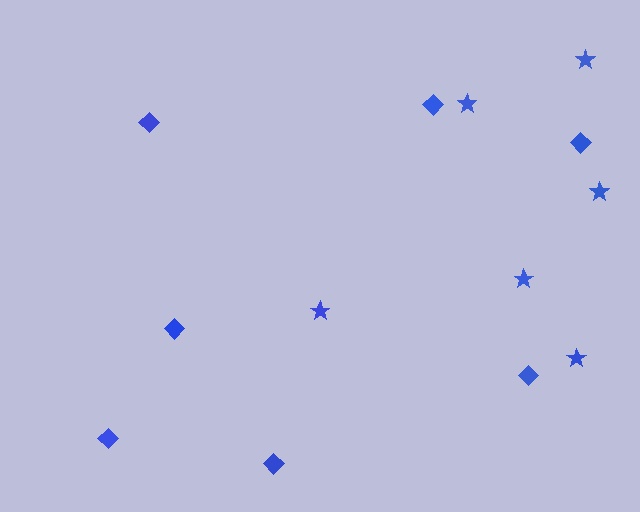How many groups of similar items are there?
There are 2 groups: one group of stars (6) and one group of diamonds (7).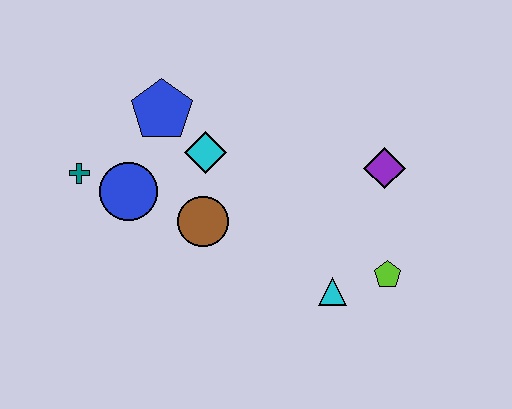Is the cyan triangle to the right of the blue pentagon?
Yes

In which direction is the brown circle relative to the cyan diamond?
The brown circle is below the cyan diamond.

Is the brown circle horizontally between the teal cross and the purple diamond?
Yes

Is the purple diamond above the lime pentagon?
Yes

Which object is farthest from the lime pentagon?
The teal cross is farthest from the lime pentagon.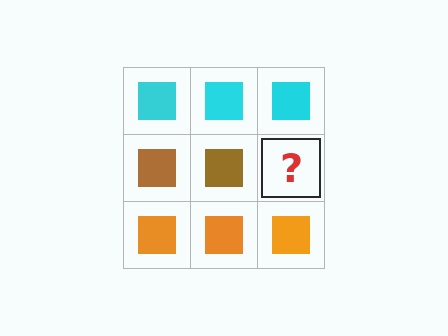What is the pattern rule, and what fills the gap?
The rule is that each row has a consistent color. The gap should be filled with a brown square.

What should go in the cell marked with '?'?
The missing cell should contain a brown square.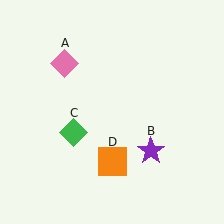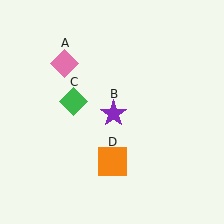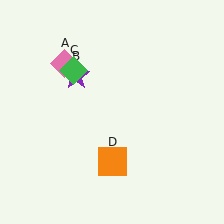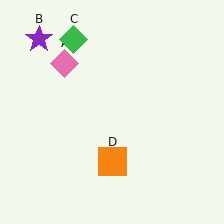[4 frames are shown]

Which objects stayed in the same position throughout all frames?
Pink diamond (object A) and orange square (object D) remained stationary.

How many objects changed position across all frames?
2 objects changed position: purple star (object B), green diamond (object C).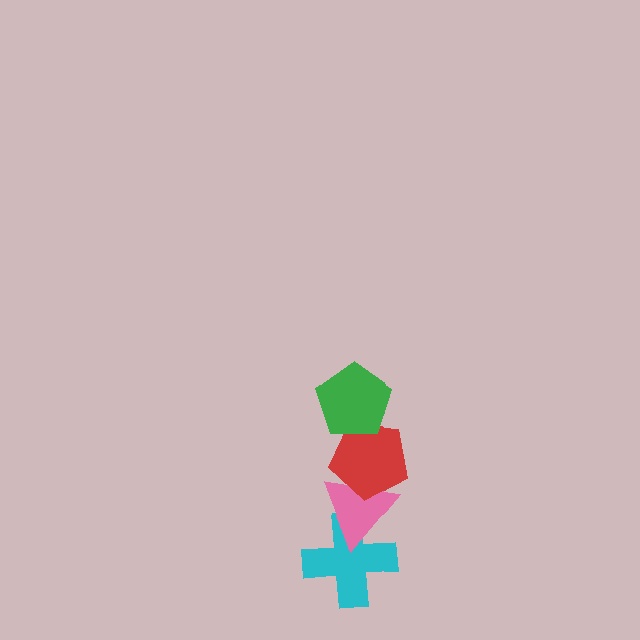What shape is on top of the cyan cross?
The pink triangle is on top of the cyan cross.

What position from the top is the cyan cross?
The cyan cross is 4th from the top.